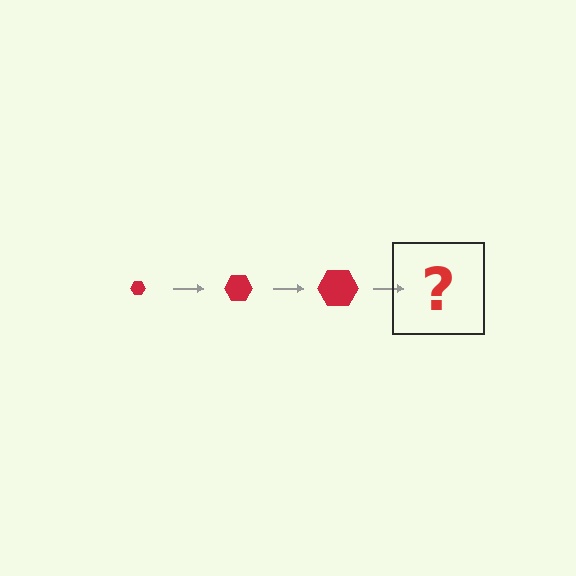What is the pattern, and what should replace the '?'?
The pattern is that the hexagon gets progressively larger each step. The '?' should be a red hexagon, larger than the previous one.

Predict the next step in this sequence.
The next step is a red hexagon, larger than the previous one.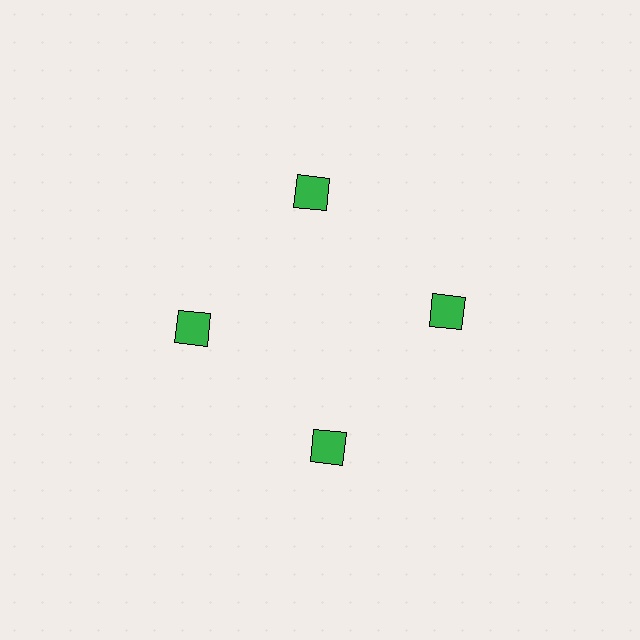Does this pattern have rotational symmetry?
Yes, this pattern has 4-fold rotational symmetry. It looks the same after rotating 90 degrees around the center.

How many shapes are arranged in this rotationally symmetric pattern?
There are 4 shapes, arranged in 4 groups of 1.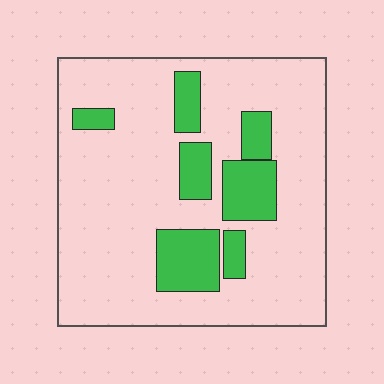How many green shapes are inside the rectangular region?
7.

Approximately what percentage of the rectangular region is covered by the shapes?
Approximately 20%.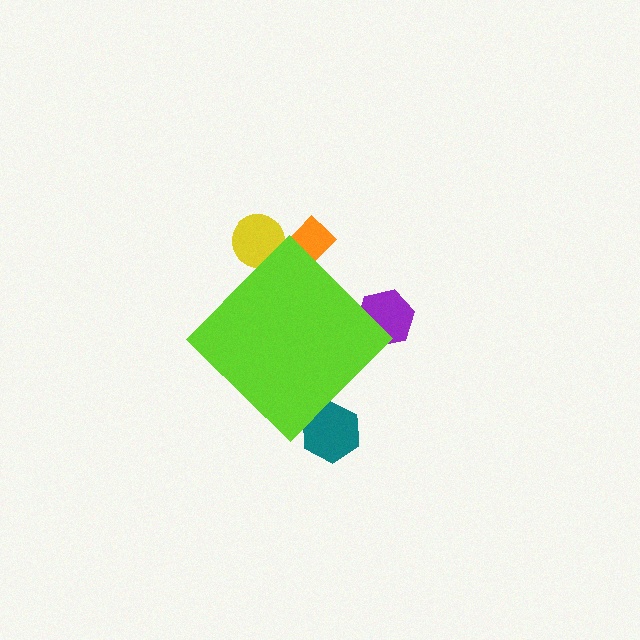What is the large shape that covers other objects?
A lime diamond.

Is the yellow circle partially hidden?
Yes, the yellow circle is partially hidden behind the lime diamond.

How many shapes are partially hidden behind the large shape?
4 shapes are partially hidden.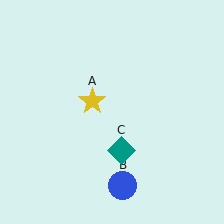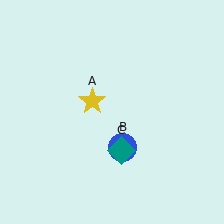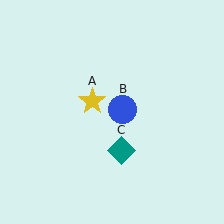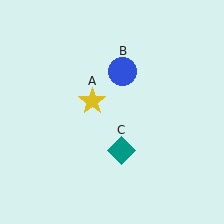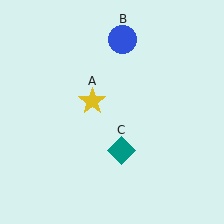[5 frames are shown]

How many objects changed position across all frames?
1 object changed position: blue circle (object B).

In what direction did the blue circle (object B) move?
The blue circle (object B) moved up.